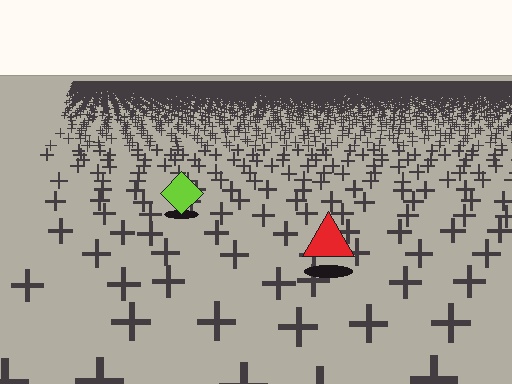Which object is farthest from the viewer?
The lime diamond is farthest from the viewer. It appears smaller and the ground texture around it is denser.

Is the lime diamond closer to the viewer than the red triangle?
No. The red triangle is closer — you can tell from the texture gradient: the ground texture is coarser near it.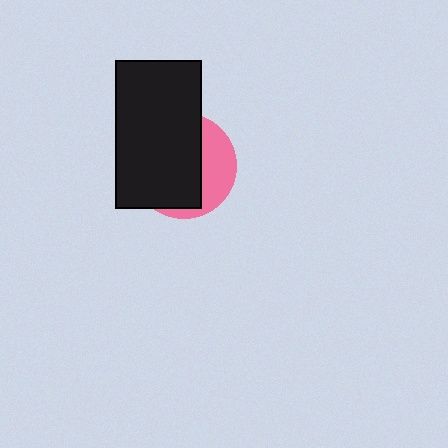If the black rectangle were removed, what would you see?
You would see the complete pink circle.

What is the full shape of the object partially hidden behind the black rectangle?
The partially hidden object is a pink circle.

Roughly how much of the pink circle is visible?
A small part of it is visible (roughly 33%).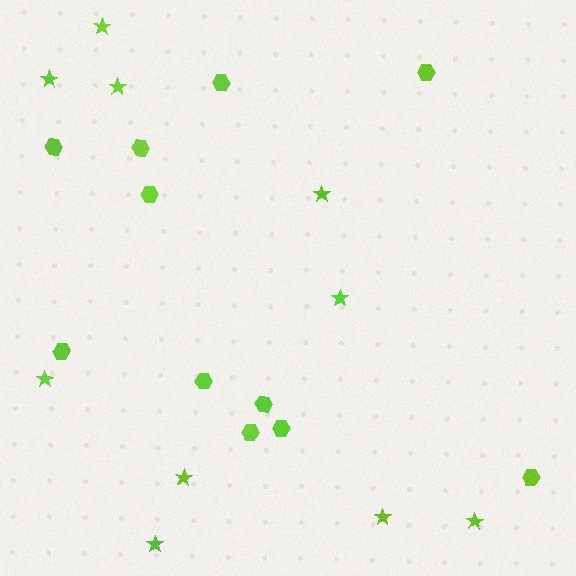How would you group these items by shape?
There are 2 groups: one group of stars (10) and one group of hexagons (11).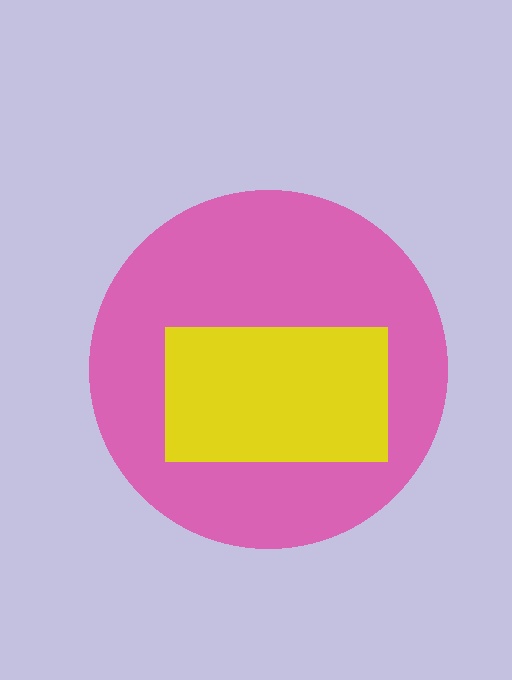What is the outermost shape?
The pink circle.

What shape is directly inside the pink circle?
The yellow rectangle.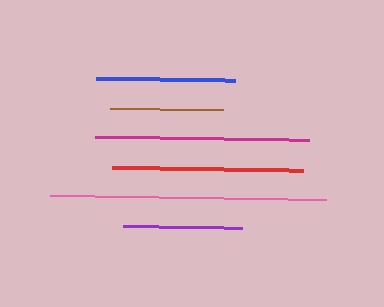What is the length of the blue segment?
The blue segment is approximately 138 pixels long.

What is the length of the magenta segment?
The magenta segment is approximately 214 pixels long.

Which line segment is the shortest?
The brown line is the shortest at approximately 112 pixels.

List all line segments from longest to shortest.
From longest to shortest: pink, magenta, red, blue, purple, brown.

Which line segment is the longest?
The pink line is the longest at approximately 277 pixels.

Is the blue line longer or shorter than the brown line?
The blue line is longer than the brown line.